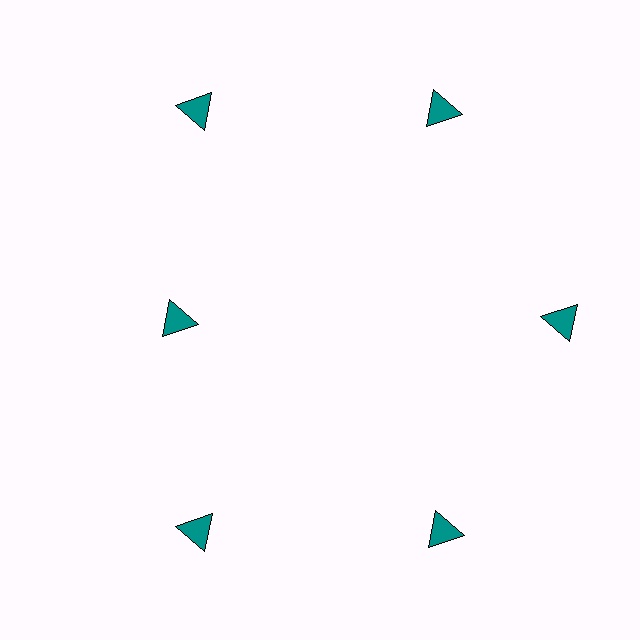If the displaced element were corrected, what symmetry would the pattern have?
It would have 6-fold rotational symmetry — the pattern would map onto itself every 60 degrees.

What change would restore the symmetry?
The symmetry would be restored by moving it outward, back onto the ring so that all 6 triangles sit at equal angles and equal distance from the center.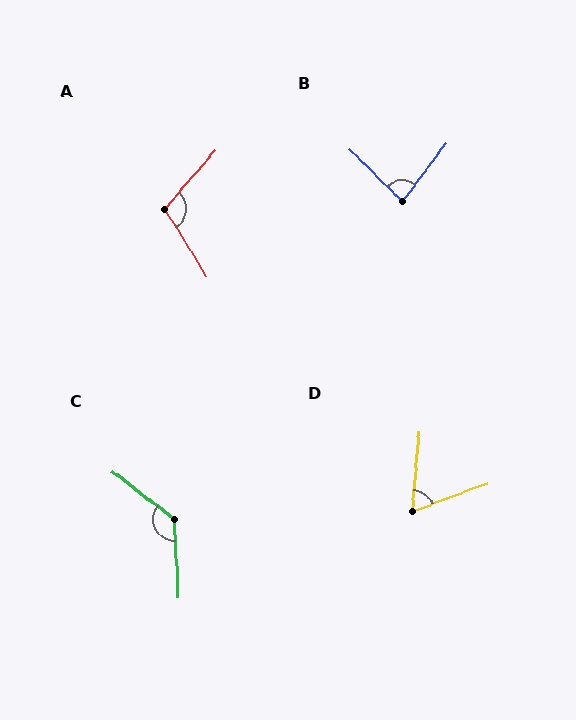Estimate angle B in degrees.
Approximately 82 degrees.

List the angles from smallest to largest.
D (65°), B (82°), A (107°), C (130°).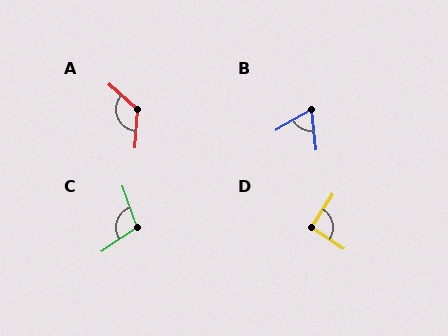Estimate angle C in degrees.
Approximately 104 degrees.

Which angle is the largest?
A, at approximately 128 degrees.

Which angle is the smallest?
B, at approximately 66 degrees.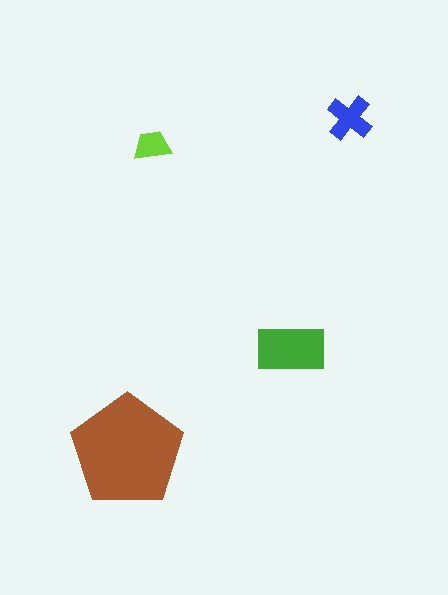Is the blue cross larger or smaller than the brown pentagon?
Smaller.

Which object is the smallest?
The lime trapezoid.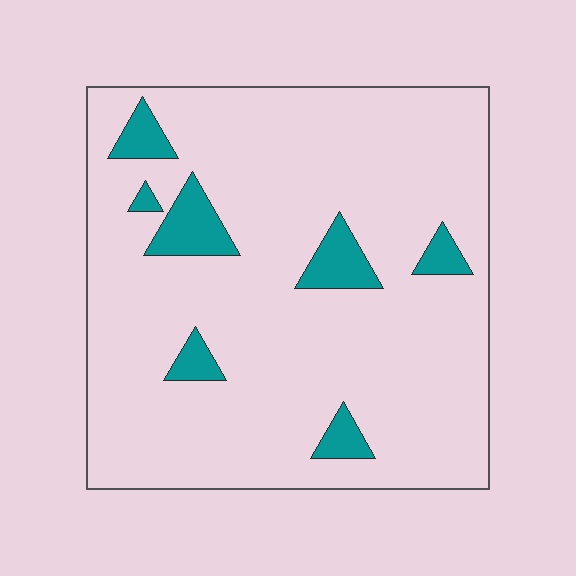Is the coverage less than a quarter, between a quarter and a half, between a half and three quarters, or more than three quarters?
Less than a quarter.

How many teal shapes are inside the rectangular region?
7.